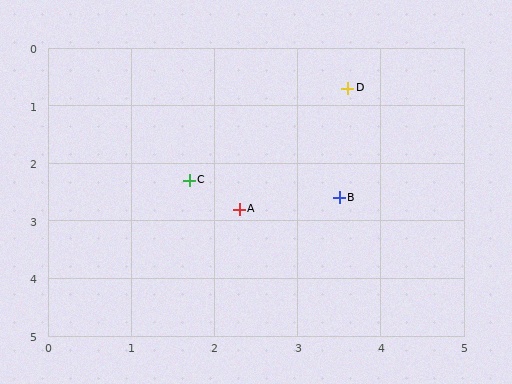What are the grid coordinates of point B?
Point B is at approximately (3.5, 2.6).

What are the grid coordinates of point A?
Point A is at approximately (2.3, 2.8).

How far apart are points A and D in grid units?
Points A and D are about 2.5 grid units apart.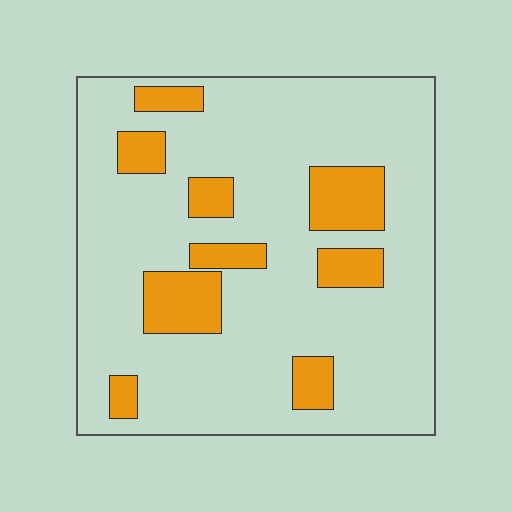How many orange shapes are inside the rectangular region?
9.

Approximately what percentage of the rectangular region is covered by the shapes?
Approximately 20%.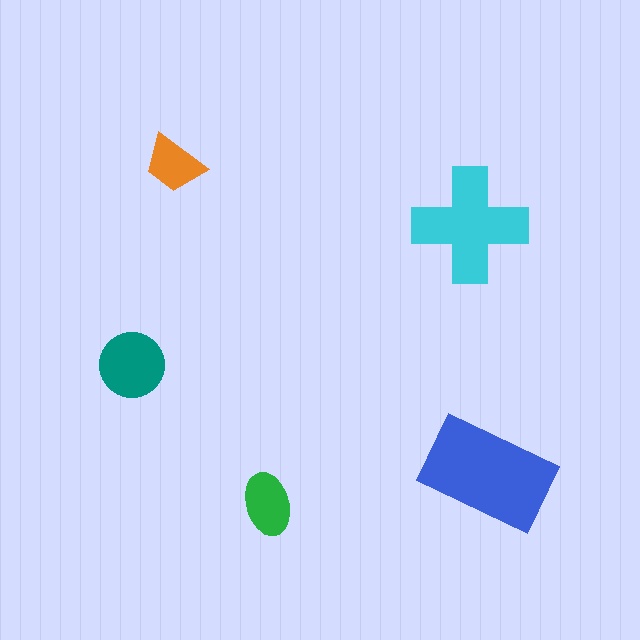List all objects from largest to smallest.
The blue rectangle, the cyan cross, the teal circle, the green ellipse, the orange trapezoid.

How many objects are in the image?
There are 5 objects in the image.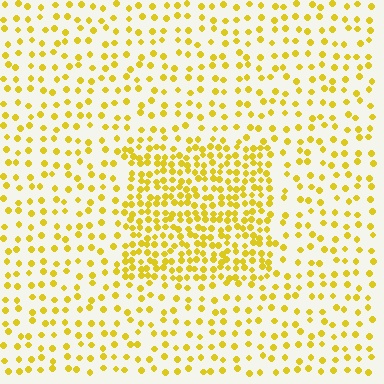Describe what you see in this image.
The image contains small yellow elements arranged at two different densities. A rectangle-shaped region is visible where the elements are more densely packed than the surrounding area.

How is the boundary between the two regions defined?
The boundary is defined by a change in element density (approximately 2.3x ratio). All elements are the same color, size, and shape.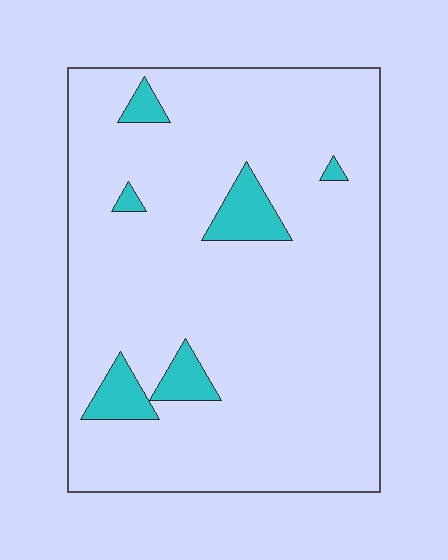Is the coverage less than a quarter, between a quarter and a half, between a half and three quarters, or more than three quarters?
Less than a quarter.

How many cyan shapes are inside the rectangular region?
6.